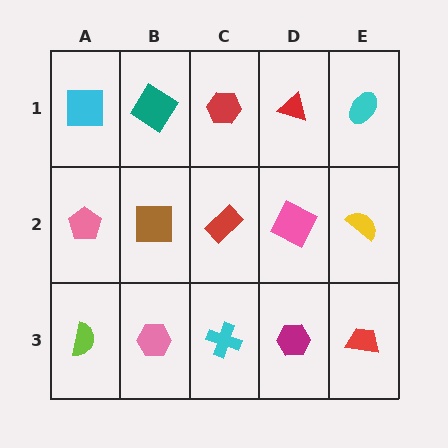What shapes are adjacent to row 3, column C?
A red rectangle (row 2, column C), a pink hexagon (row 3, column B), a magenta hexagon (row 3, column D).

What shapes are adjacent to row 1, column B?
A brown square (row 2, column B), a cyan square (row 1, column A), a red hexagon (row 1, column C).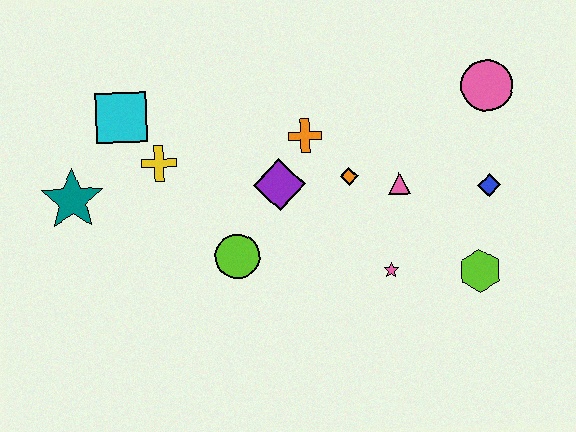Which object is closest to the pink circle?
The blue diamond is closest to the pink circle.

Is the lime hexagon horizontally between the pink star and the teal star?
No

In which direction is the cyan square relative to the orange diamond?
The cyan square is to the left of the orange diamond.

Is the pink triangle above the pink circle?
No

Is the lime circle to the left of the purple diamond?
Yes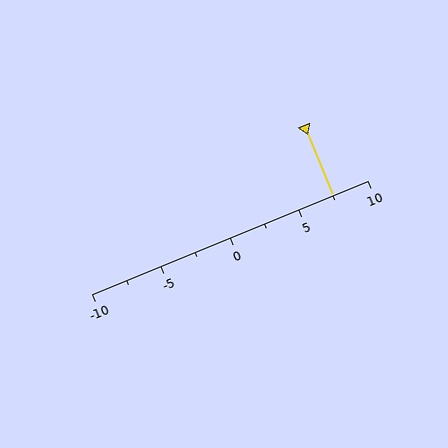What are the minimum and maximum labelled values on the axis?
The axis runs from -10 to 10.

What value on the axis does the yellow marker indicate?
The marker indicates approximately 7.5.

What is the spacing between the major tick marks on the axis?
The major ticks are spaced 5 apart.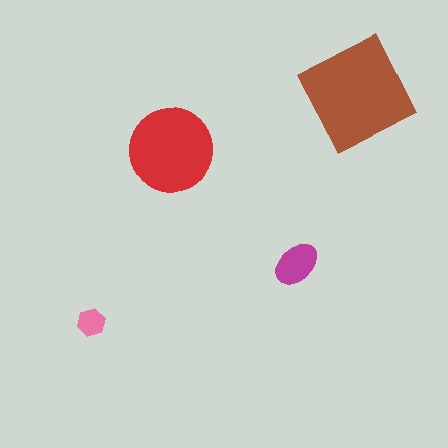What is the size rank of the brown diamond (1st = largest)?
1st.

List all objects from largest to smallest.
The brown diamond, the red circle, the magenta ellipse, the pink hexagon.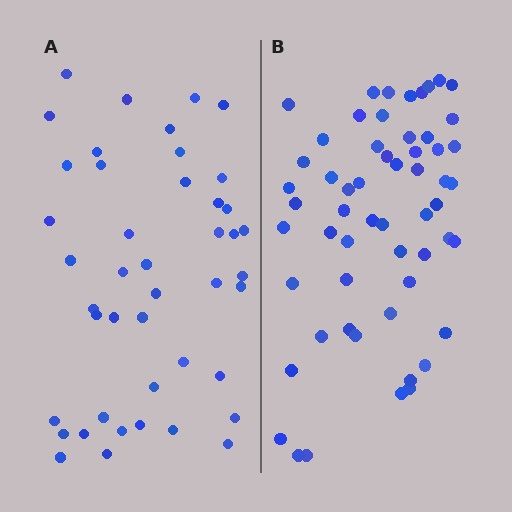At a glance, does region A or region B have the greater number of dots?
Region B (the right region) has more dots.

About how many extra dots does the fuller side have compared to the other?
Region B has approximately 15 more dots than region A.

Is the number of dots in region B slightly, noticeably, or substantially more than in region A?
Region B has noticeably more, but not dramatically so. The ratio is roughly 1.3 to 1.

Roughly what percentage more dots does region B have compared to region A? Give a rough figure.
About 30% more.